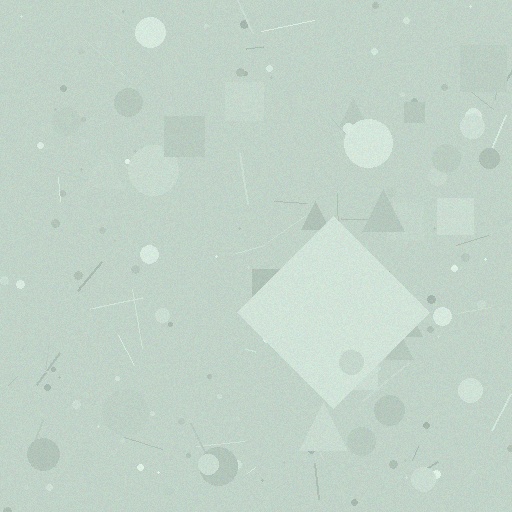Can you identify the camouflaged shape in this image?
The camouflaged shape is a diamond.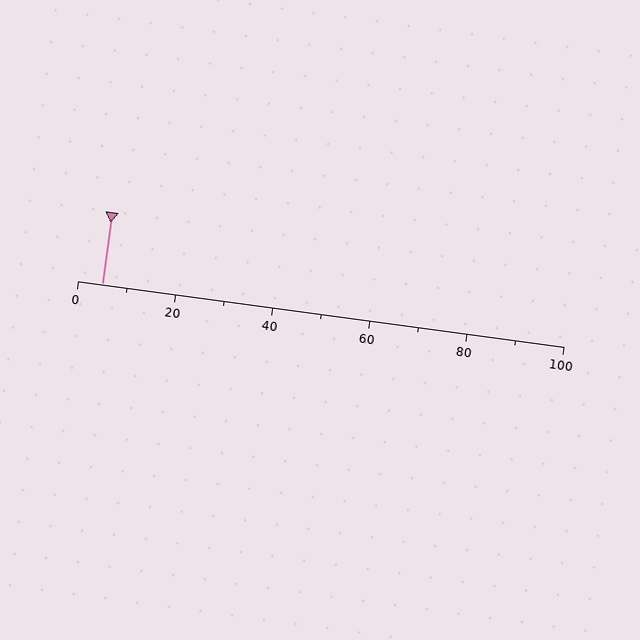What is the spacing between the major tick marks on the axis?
The major ticks are spaced 20 apart.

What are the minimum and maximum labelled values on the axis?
The axis runs from 0 to 100.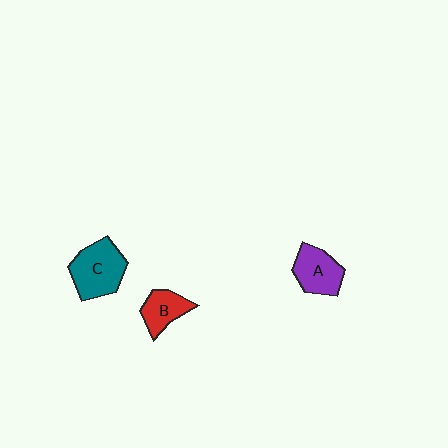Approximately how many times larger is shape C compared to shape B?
Approximately 1.6 times.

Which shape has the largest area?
Shape C (teal).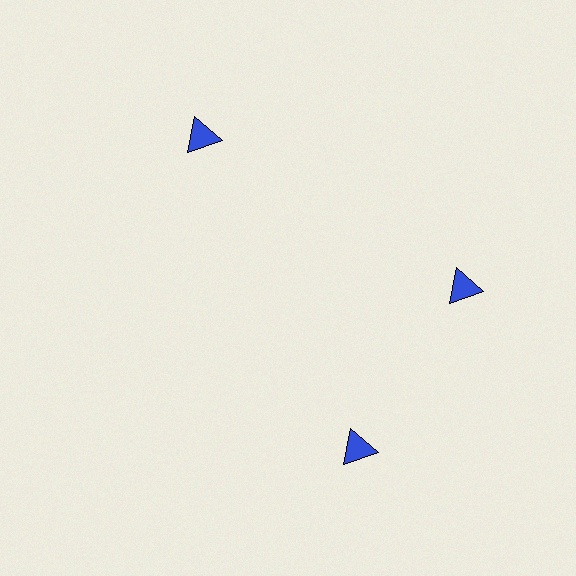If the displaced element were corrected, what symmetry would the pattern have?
It would have 3-fold rotational symmetry — the pattern would map onto itself every 120 degrees.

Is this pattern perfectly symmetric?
No. The 3 blue triangles are arranged in a ring, but one element near the 7 o'clock position is rotated out of alignment along the ring, breaking the 3-fold rotational symmetry.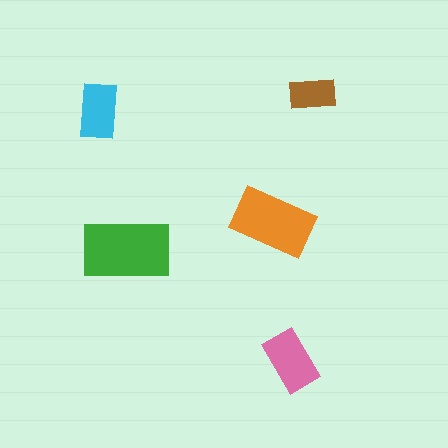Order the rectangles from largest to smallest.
the green one, the orange one, the pink one, the cyan one, the brown one.